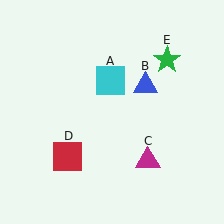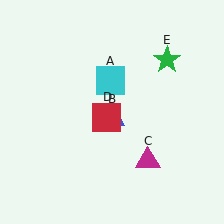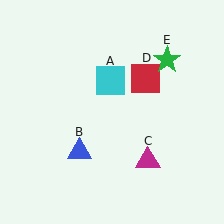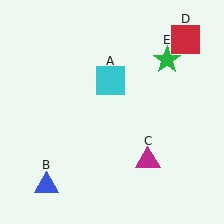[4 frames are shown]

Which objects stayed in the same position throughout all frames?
Cyan square (object A) and magenta triangle (object C) and green star (object E) remained stationary.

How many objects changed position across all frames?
2 objects changed position: blue triangle (object B), red square (object D).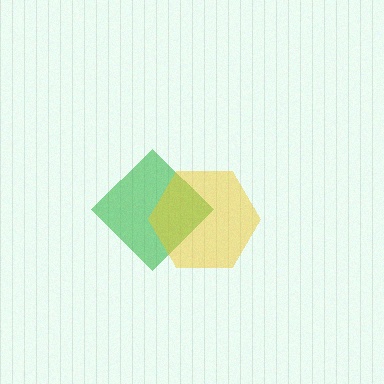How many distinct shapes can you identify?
There are 2 distinct shapes: a green diamond, a yellow hexagon.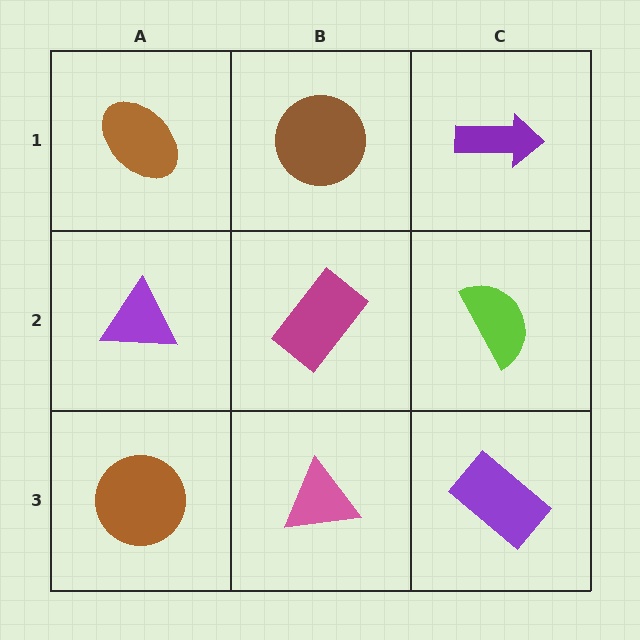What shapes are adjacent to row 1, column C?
A lime semicircle (row 2, column C), a brown circle (row 1, column B).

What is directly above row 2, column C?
A purple arrow.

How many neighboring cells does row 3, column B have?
3.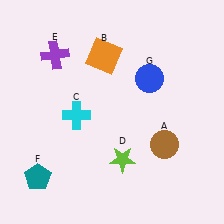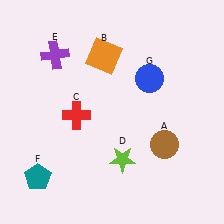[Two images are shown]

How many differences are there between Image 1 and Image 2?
There is 1 difference between the two images.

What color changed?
The cross (C) changed from cyan in Image 1 to red in Image 2.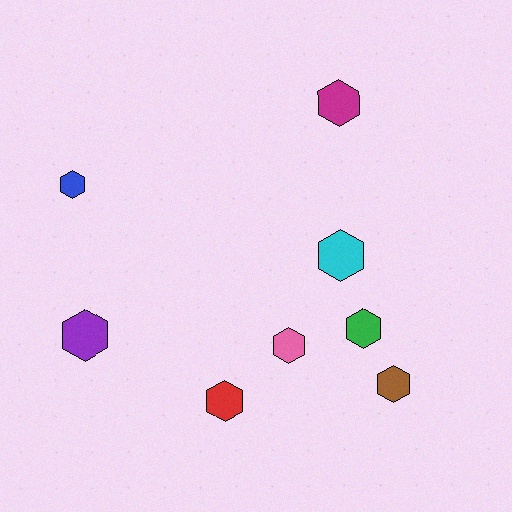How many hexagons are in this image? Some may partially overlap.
There are 8 hexagons.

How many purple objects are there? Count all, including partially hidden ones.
There is 1 purple object.